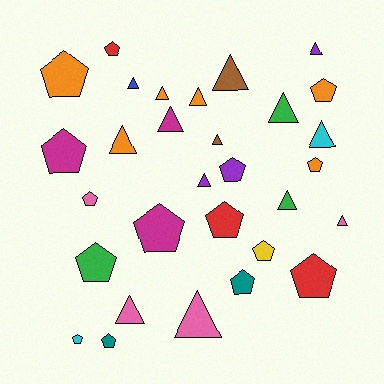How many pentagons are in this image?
There are 15 pentagons.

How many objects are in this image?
There are 30 objects.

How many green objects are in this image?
There are 3 green objects.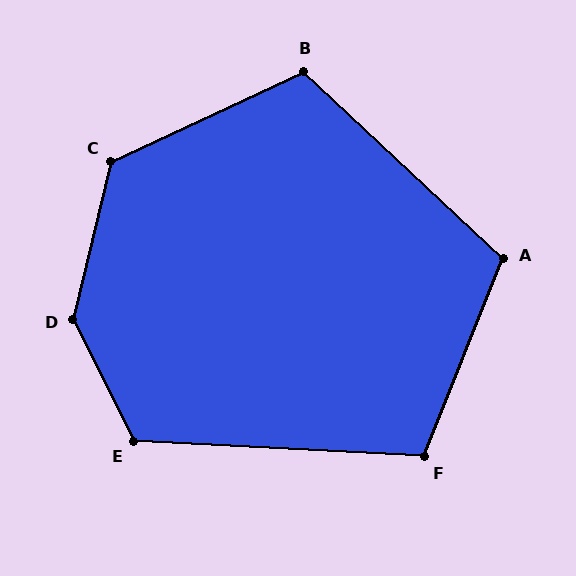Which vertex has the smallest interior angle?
F, at approximately 109 degrees.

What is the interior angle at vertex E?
Approximately 120 degrees (obtuse).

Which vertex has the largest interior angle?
D, at approximately 140 degrees.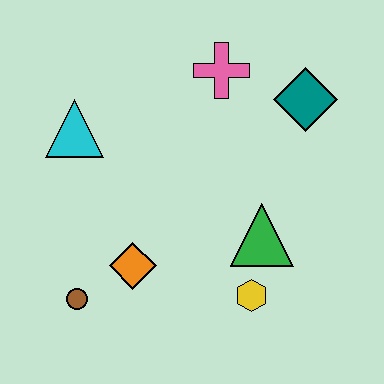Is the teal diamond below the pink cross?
Yes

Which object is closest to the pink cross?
The teal diamond is closest to the pink cross.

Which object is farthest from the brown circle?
The teal diamond is farthest from the brown circle.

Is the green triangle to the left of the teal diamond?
Yes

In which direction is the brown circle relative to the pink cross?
The brown circle is below the pink cross.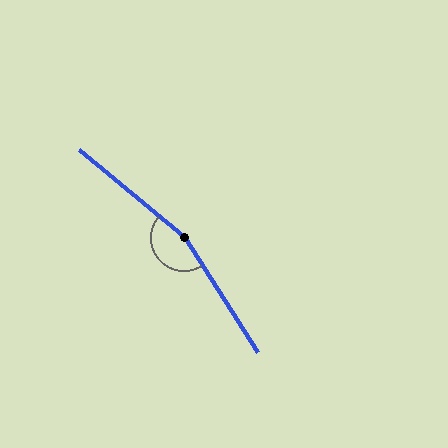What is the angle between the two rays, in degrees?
Approximately 162 degrees.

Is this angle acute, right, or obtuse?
It is obtuse.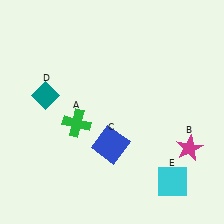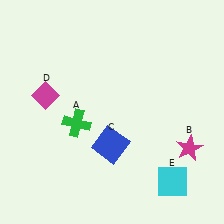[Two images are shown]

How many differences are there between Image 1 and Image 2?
There is 1 difference between the two images.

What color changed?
The diamond (D) changed from teal in Image 1 to magenta in Image 2.